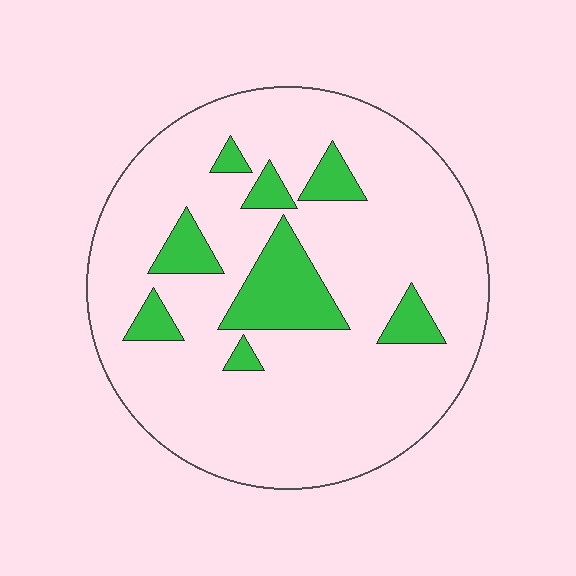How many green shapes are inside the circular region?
8.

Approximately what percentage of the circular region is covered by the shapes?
Approximately 15%.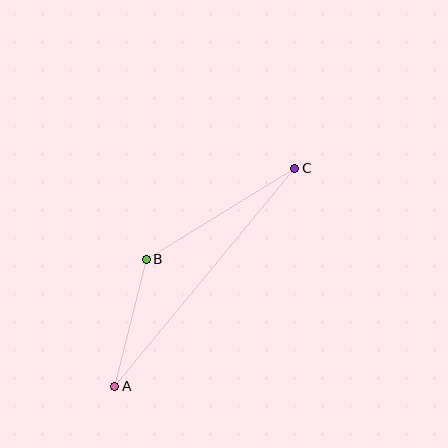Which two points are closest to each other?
Points A and B are closest to each other.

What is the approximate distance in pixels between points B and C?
The distance between B and C is approximately 174 pixels.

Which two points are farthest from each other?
Points A and C are farthest from each other.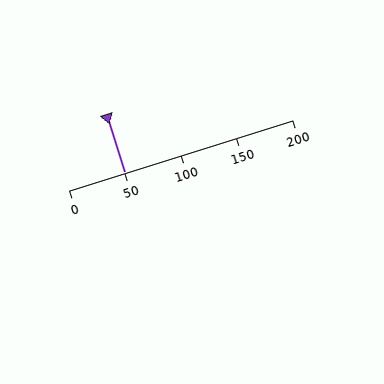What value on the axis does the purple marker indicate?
The marker indicates approximately 50.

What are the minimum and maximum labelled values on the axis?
The axis runs from 0 to 200.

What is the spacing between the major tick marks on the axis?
The major ticks are spaced 50 apart.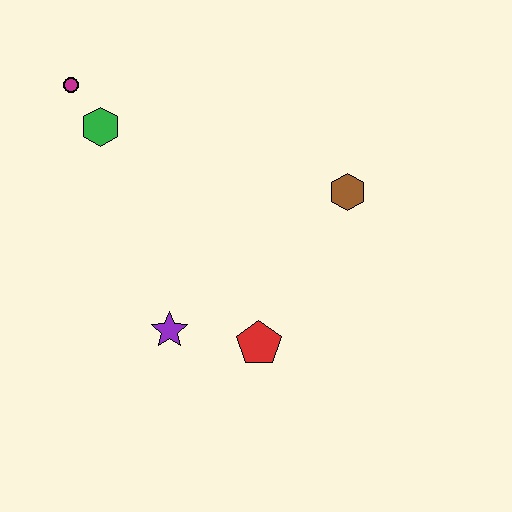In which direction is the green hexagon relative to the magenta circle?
The green hexagon is below the magenta circle.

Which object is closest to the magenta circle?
The green hexagon is closest to the magenta circle.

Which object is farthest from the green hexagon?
The red pentagon is farthest from the green hexagon.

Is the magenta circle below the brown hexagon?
No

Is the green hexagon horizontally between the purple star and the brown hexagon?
No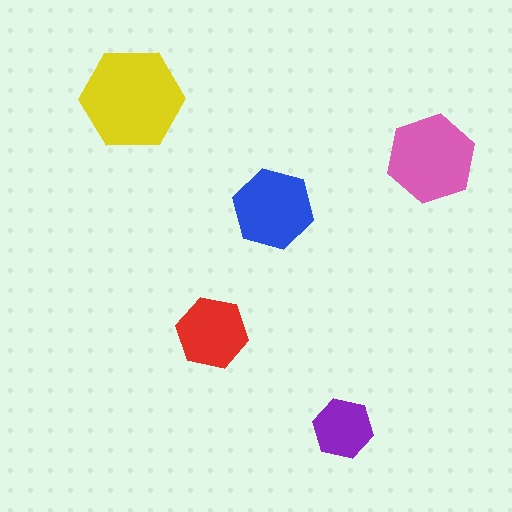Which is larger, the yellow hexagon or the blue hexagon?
The yellow one.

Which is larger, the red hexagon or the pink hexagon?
The pink one.